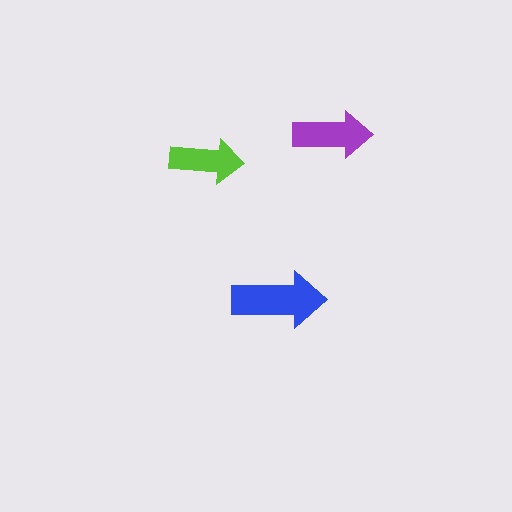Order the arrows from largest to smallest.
the blue one, the purple one, the lime one.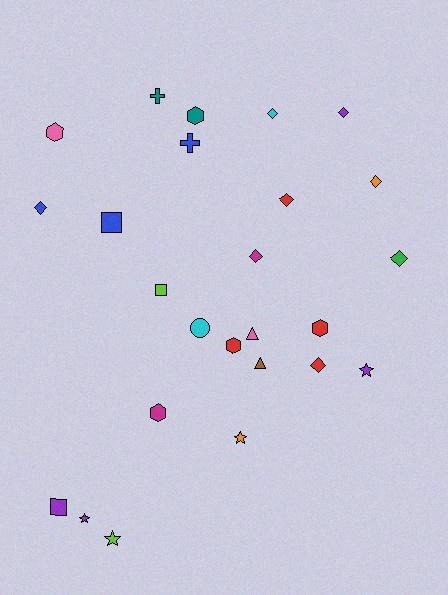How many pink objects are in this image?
There are 2 pink objects.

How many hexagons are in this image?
There are 5 hexagons.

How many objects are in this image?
There are 25 objects.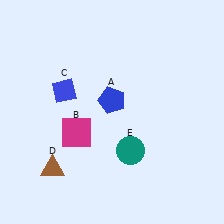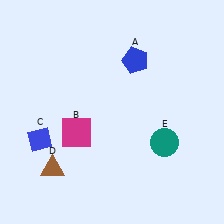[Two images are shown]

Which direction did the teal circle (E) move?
The teal circle (E) moved right.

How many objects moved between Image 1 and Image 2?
3 objects moved between the two images.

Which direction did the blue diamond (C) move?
The blue diamond (C) moved down.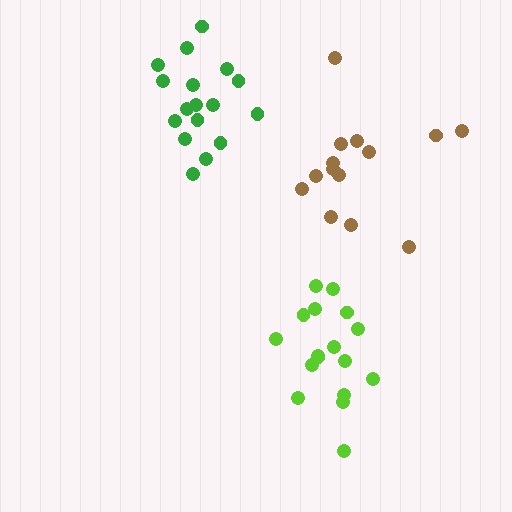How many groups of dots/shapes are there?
There are 3 groups.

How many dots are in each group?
Group 1: 17 dots, Group 2: 14 dots, Group 3: 17 dots (48 total).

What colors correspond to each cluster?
The clusters are colored: lime, brown, green.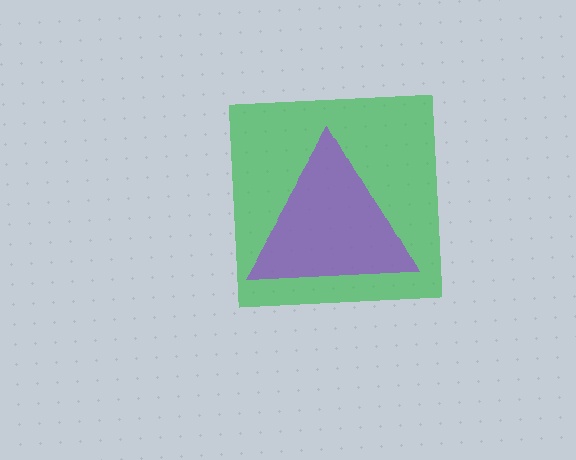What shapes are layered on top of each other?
The layered shapes are: a green square, a purple triangle.